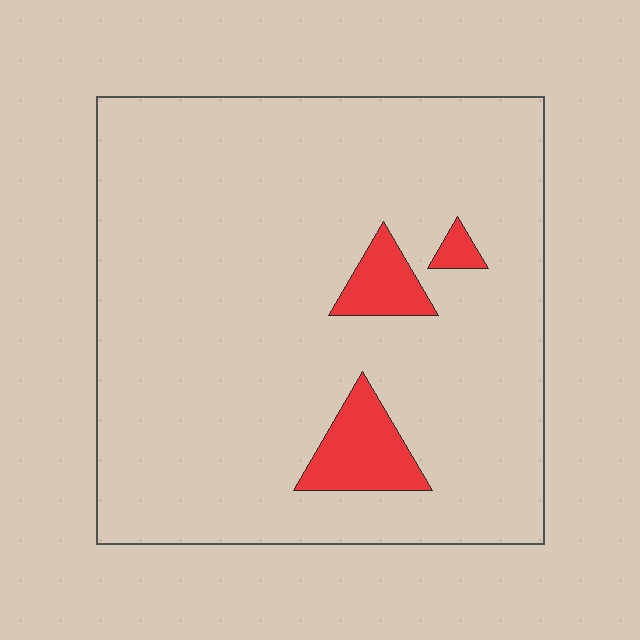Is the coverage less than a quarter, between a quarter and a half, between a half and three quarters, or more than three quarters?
Less than a quarter.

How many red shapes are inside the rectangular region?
3.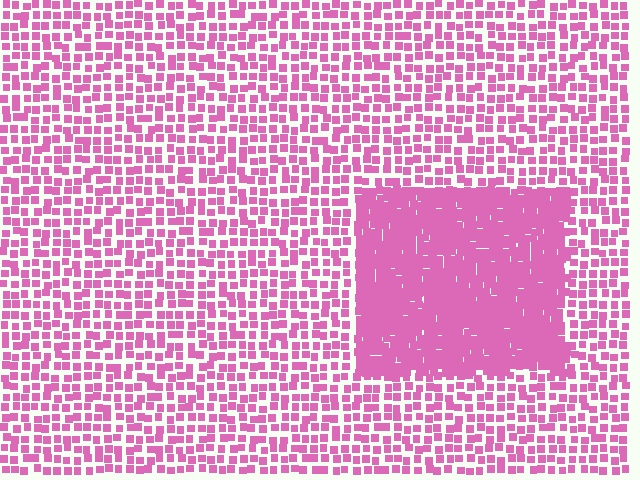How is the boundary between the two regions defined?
The boundary is defined by a change in element density (approximately 2.4x ratio). All elements are the same color, size, and shape.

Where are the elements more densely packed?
The elements are more densely packed inside the rectangle boundary.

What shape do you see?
I see a rectangle.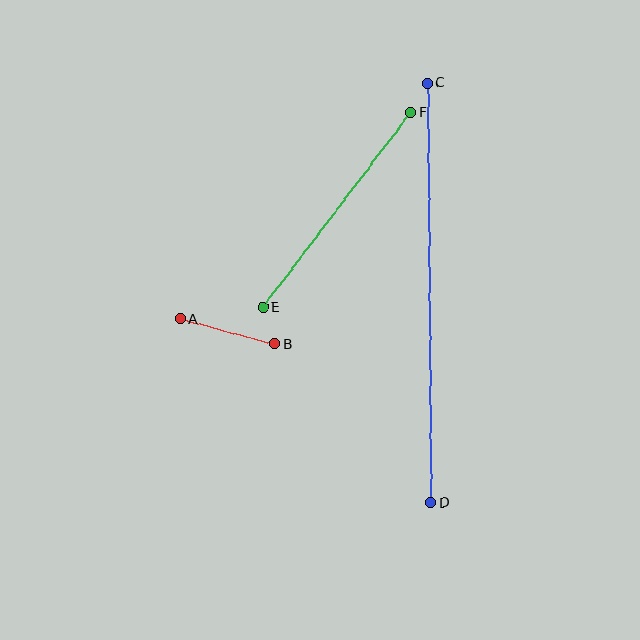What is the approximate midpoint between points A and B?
The midpoint is at approximately (227, 331) pixels.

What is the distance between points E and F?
The distance is approximately 244 pixels.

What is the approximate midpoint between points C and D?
The midpoint is at approximately (429, 293) pixels.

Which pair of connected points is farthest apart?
Points C and D are farthest apart.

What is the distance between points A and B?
The distance is approximately 98 pixels.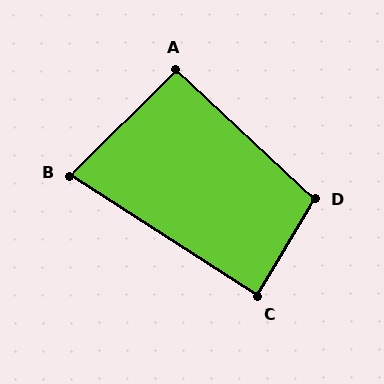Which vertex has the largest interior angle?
D, at approximately 102 degrees.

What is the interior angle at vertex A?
Approximately 92 degrees (approximately right).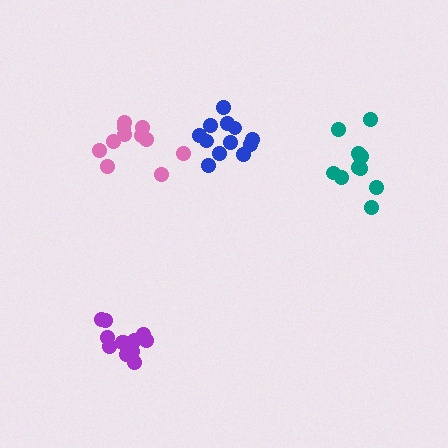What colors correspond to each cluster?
The clusters are colored: purple, blue, pink, teal.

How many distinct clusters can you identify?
There are 4 distinct clusters.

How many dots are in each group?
Group 1: 12 dots, Group 2: 12 dots, Group 3: 11 dots, Group 4: 11 dots (46 total).